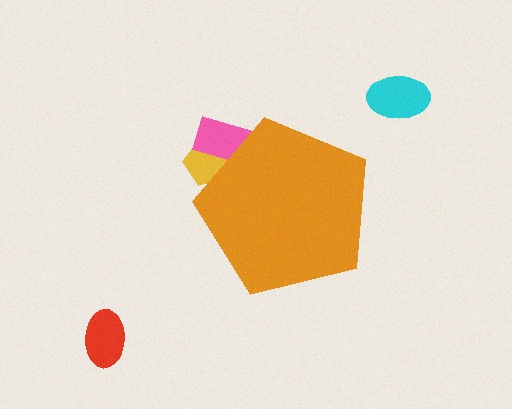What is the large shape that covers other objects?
An orange pentagon.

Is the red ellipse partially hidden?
No, the red ellipse is fully visible.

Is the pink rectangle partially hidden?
Yes, the pink rectangle is partially hidden behind the orange pentagon.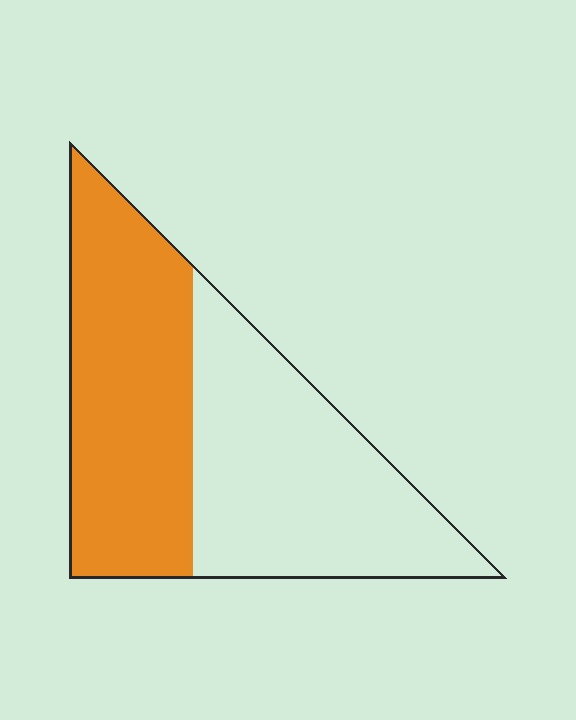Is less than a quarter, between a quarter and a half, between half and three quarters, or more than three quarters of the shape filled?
Between a quarter and a half.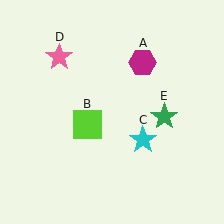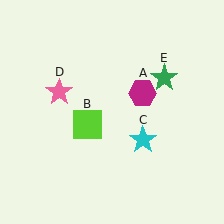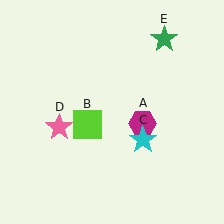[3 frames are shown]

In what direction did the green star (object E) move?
The green star (object E) moved up.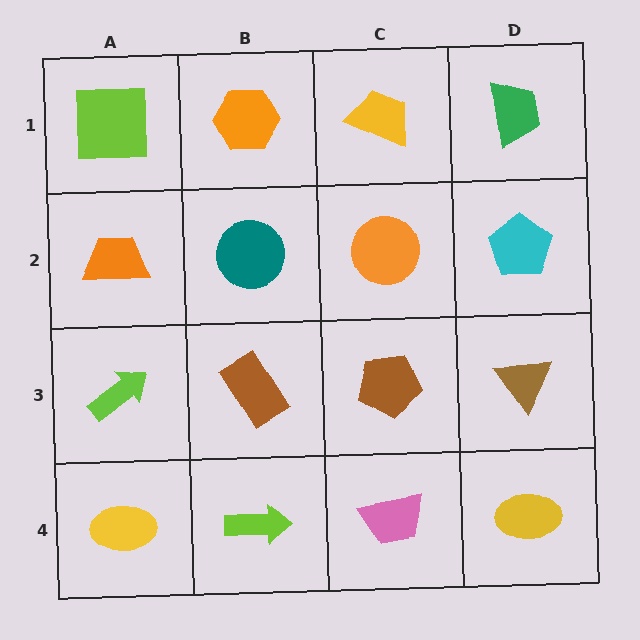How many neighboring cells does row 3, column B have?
4.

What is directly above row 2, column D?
A green trapezoid.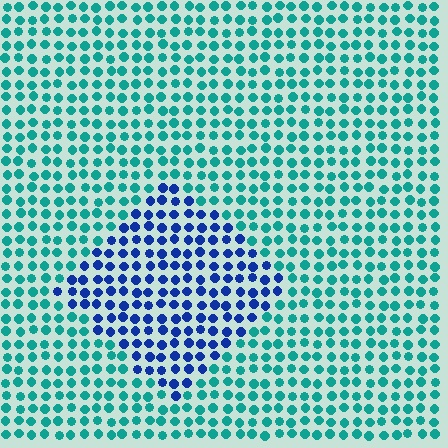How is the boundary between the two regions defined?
The boundary is defined purely by a slight shift in hue (about 52 degrees). Spacing, size, and orientation are identical on both sides.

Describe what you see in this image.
The image is filled with small teal elements in a uniform arrangement. A diamond-shaped region is visible where the elements are tinted to a slightly different hue, forming a subtle color boundary.